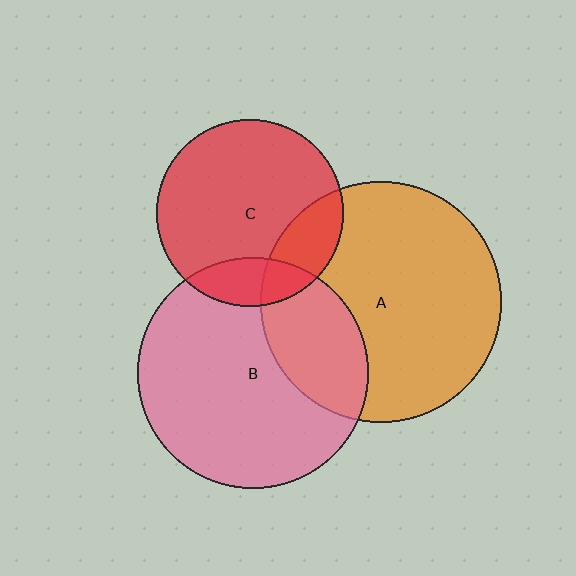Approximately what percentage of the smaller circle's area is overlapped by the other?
Approximately 30%.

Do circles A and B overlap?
Yes.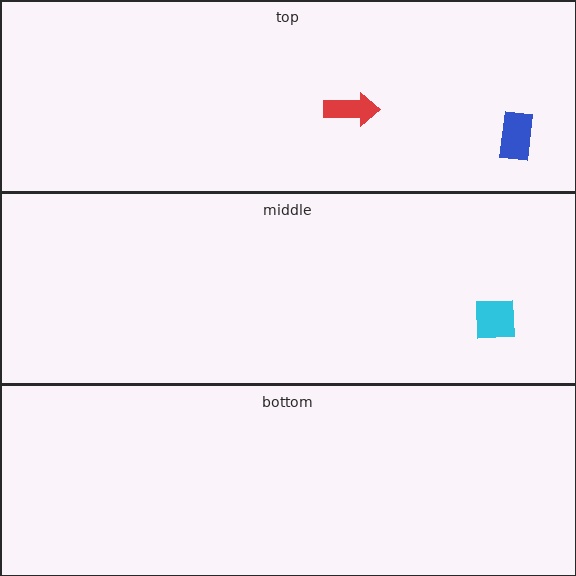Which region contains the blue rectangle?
The top region.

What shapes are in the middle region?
The cyan square.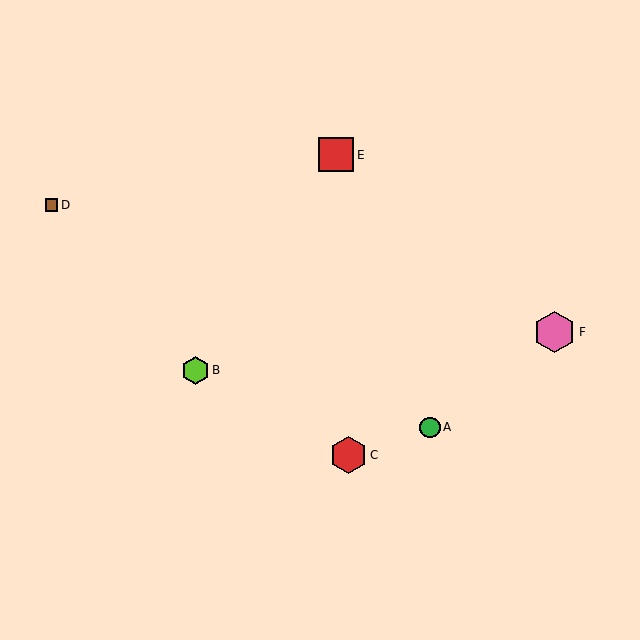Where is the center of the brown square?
The center of the brown square is at (52, 205).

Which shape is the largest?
The pink hexagon (labeled F) is the largest.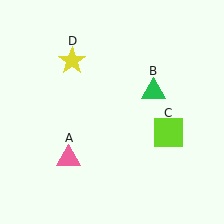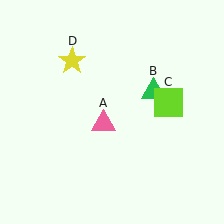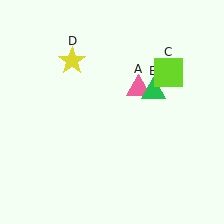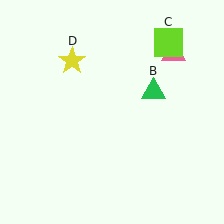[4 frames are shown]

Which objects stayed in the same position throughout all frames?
Green triangle (object B) and yellow star (object D) remained stationary.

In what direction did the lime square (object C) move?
The lime square (object C) moved up.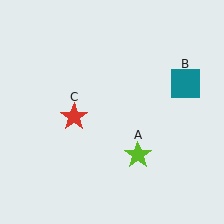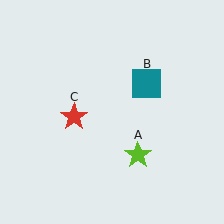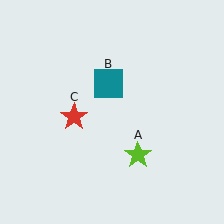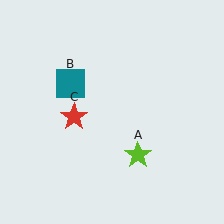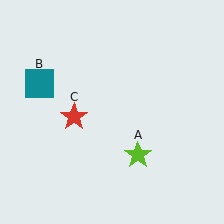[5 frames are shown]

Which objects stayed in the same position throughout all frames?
Lime star (object A) and red star (object C) remained stationary.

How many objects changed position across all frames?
1 object changed position: teal square (object B).